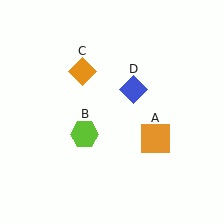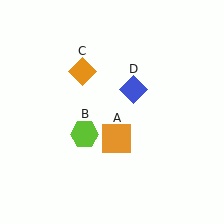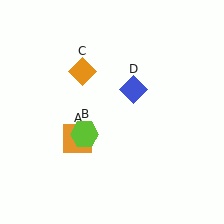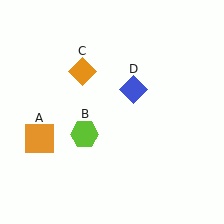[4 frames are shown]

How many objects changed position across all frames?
1 object changed position: orange square (object A).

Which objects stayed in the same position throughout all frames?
Lime hexagon (object B) and orange diamond (object C) and blue diamond (object D) remained stationary.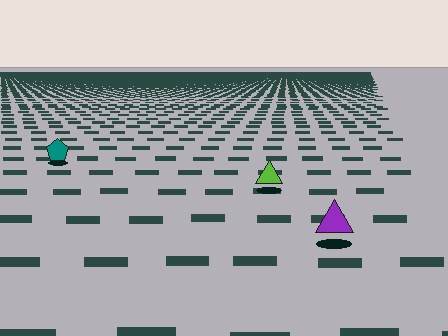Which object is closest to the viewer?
The purple triangle is closest. The texture marks near it are larger and more spread out.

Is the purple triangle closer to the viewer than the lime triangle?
Yes. The purple triangle is closer — you can tell from the texture gradient: the ground texture is coarser near it.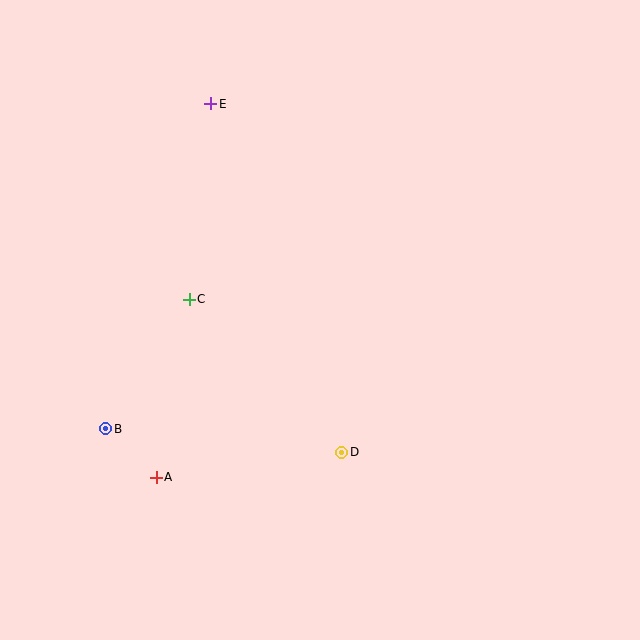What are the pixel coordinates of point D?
Point D is at (342, 452).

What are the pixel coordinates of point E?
Point E is at (211, 104).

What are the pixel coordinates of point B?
Point B is at (106, 429).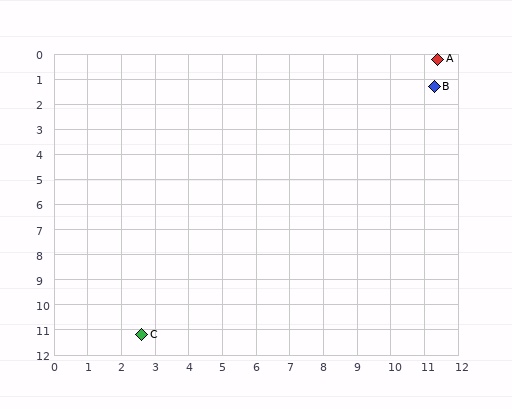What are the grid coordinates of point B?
Point B is at approximately (11.3, 1.3).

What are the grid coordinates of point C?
Point C is at approximately (2.6, 11.2).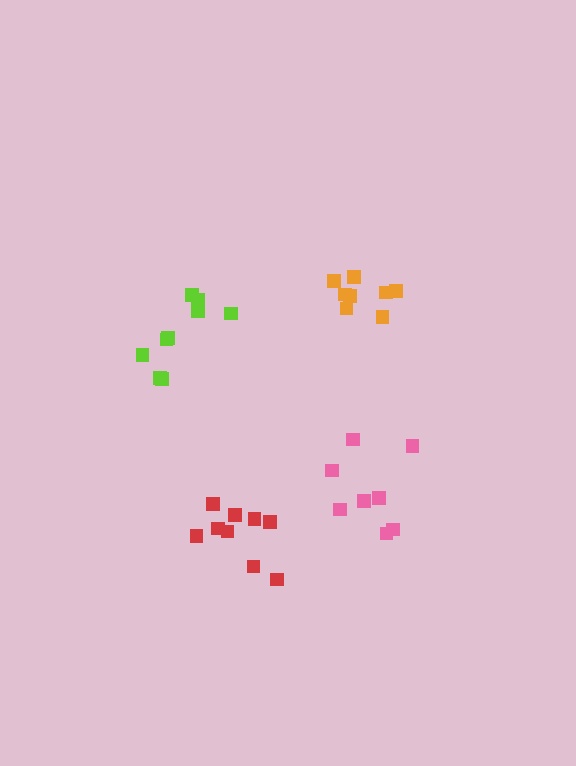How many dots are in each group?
Group 1: 9 dots, Group 2: 8 dots, Group 3: 8 dots, Group 4: 9 dots (34 total).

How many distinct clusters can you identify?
There are 4 distinct clusters.